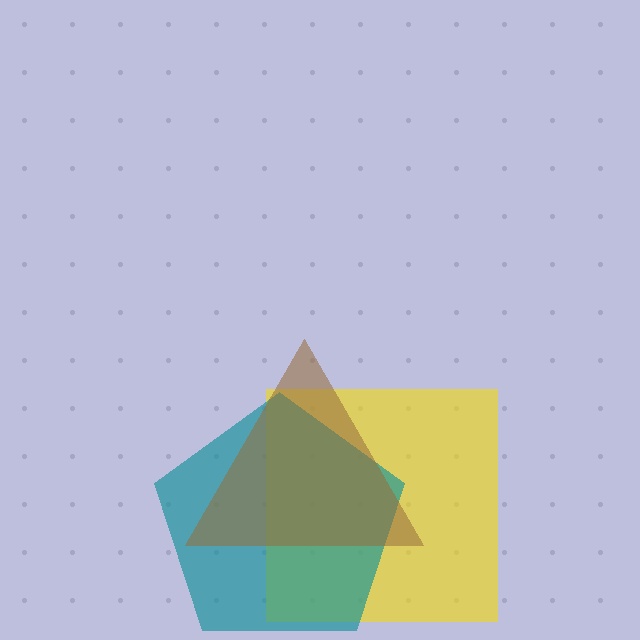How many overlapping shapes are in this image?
There are 3 overlapping shapes in the image.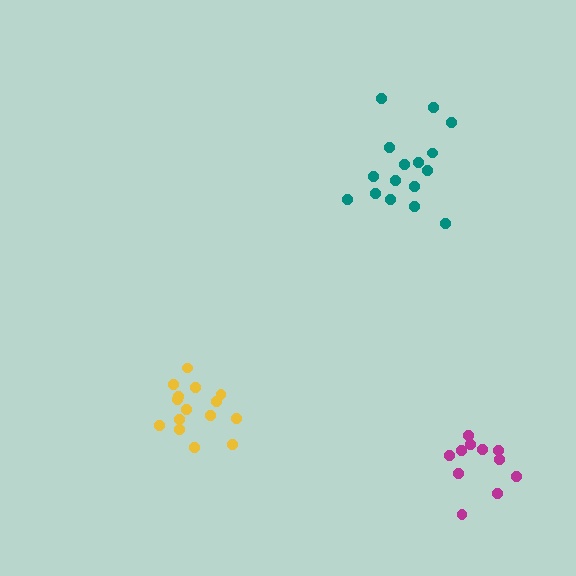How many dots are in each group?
Group 1: 11 dots, Group 2: 15 dots, Group 3: 16 dots (42 total).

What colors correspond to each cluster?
The clusters are colored: magenta, yellow, teal.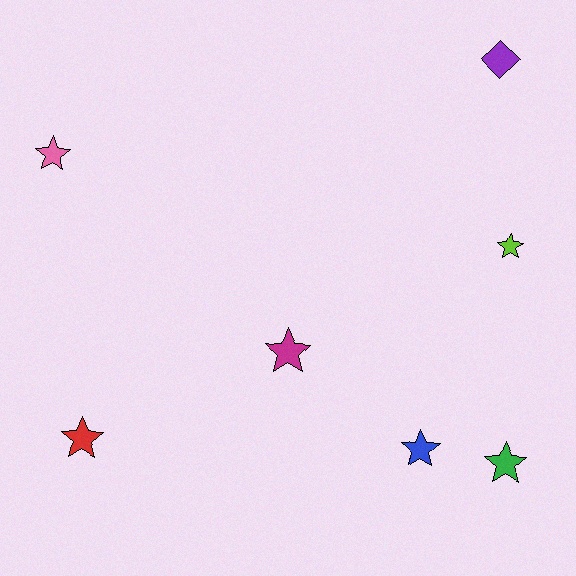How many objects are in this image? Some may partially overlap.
There are 7 objects.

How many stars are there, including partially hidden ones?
There are 6 stars.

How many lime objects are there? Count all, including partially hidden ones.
There is 1 lime object.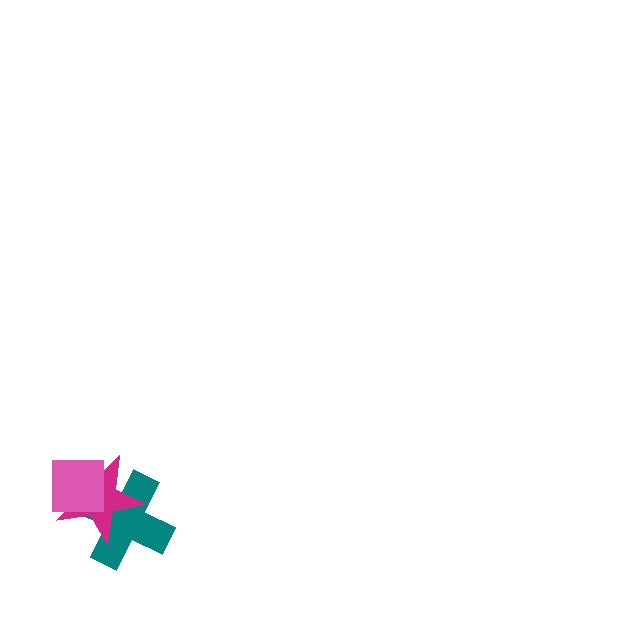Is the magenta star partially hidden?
Yes, it is partially covered by another shape.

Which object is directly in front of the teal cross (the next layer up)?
The magenta star is directly in front of the teal cross.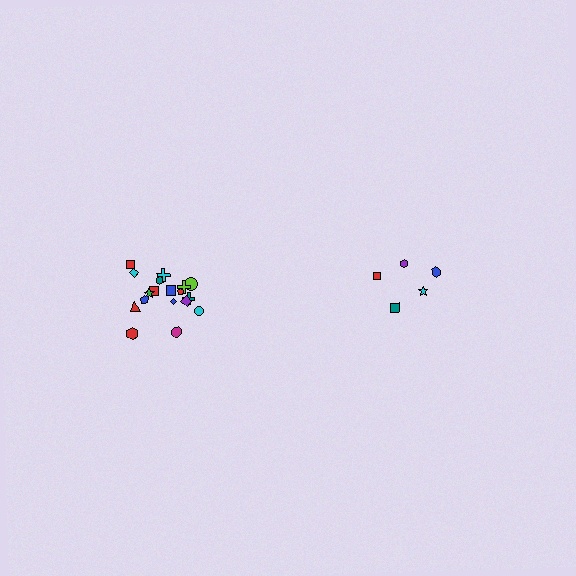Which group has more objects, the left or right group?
The left group.